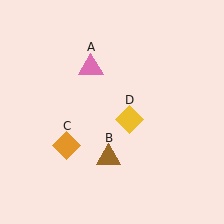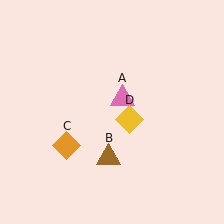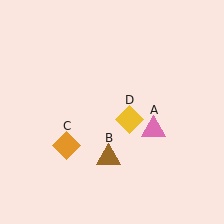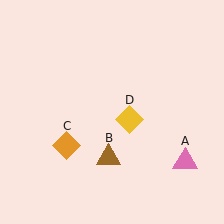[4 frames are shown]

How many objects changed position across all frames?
1 object changed position: pink triangle (object A).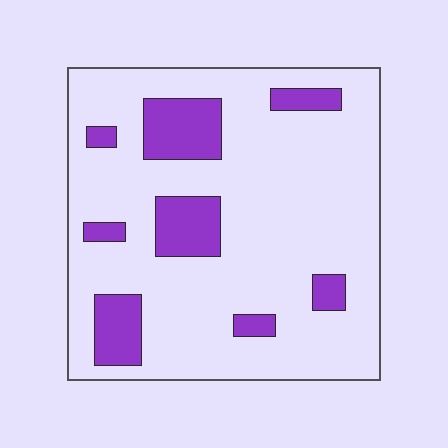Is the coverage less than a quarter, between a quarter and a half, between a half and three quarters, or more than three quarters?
Less than a quarter.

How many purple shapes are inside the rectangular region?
8.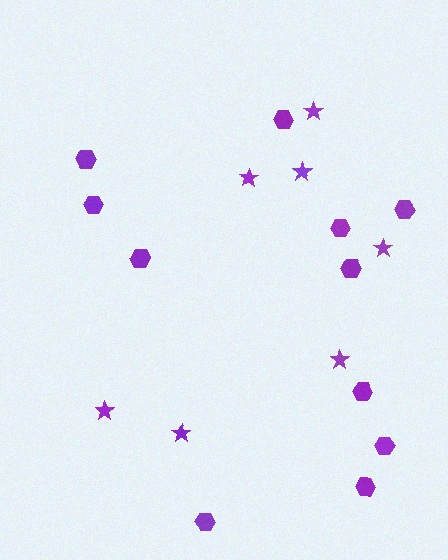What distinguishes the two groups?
There are 2 groups: one group of hexagons (11) and one group of stars (7).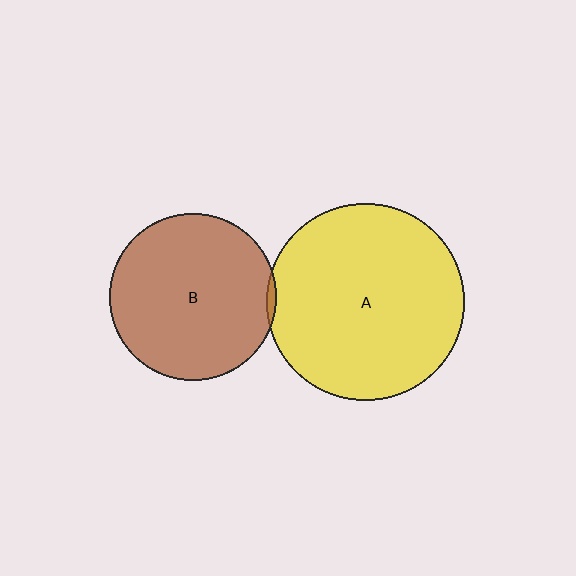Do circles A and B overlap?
Yes.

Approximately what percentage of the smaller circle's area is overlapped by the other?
Approximately 5%.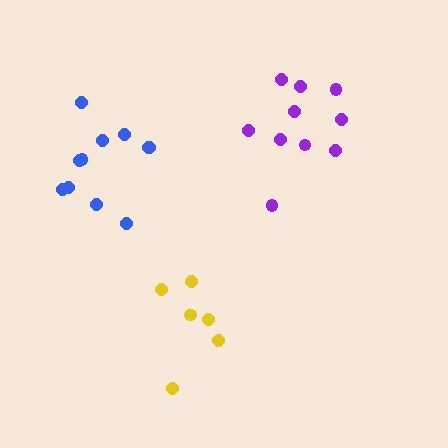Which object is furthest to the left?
The blue cluster is leftmost.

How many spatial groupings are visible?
There are 3 spatial groupings.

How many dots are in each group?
Group 1: 6 dots, Group 2: 11 dots, Group 3: 10 dots (27 total).